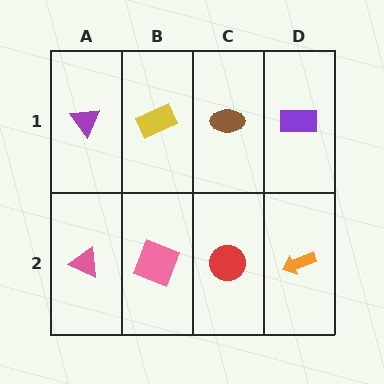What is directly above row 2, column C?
A brown ellipse.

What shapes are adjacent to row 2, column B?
A yellow rectangle (row 1, column B), a pink triangle (row 2, column A), a red circle (row 2, column C).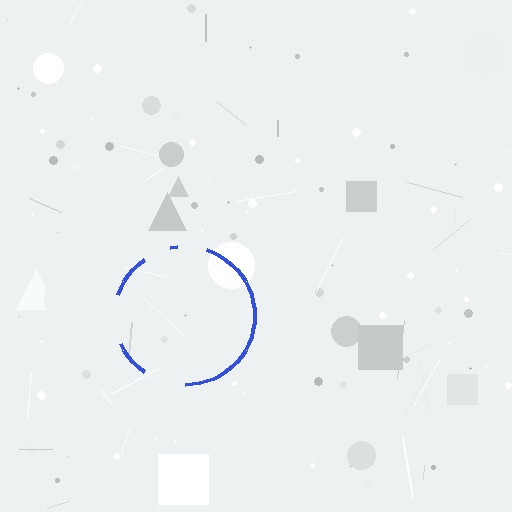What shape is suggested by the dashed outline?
The dashed outline suggests a circle.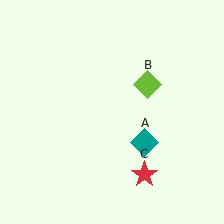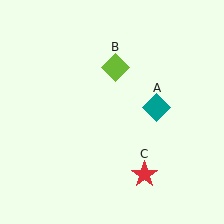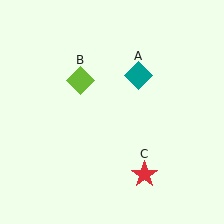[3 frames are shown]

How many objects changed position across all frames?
2 objects changed position: teal diamond (object A), lime diamond (object B).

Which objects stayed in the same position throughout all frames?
Red star (object C) remained stationary.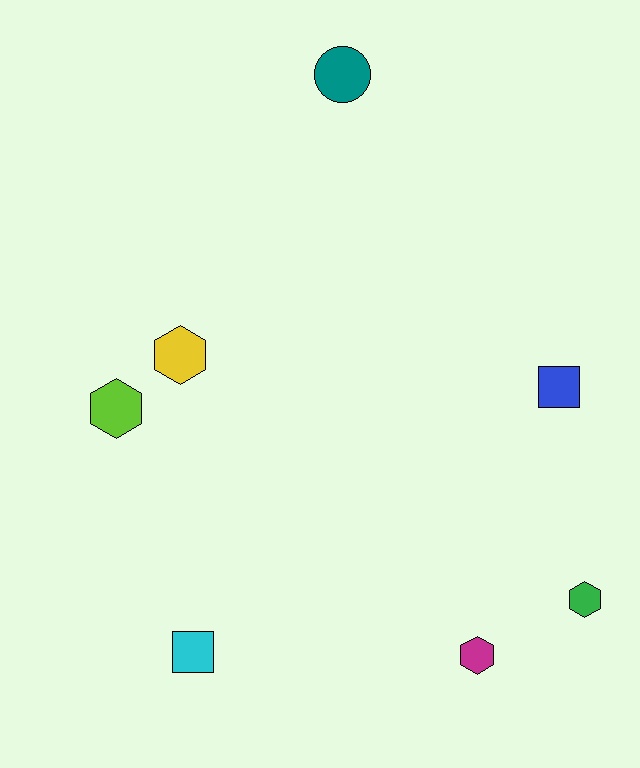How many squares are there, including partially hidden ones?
There are 2 squares.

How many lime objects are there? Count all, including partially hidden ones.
There is 1 lime object.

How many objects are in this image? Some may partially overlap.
There are 7 objects.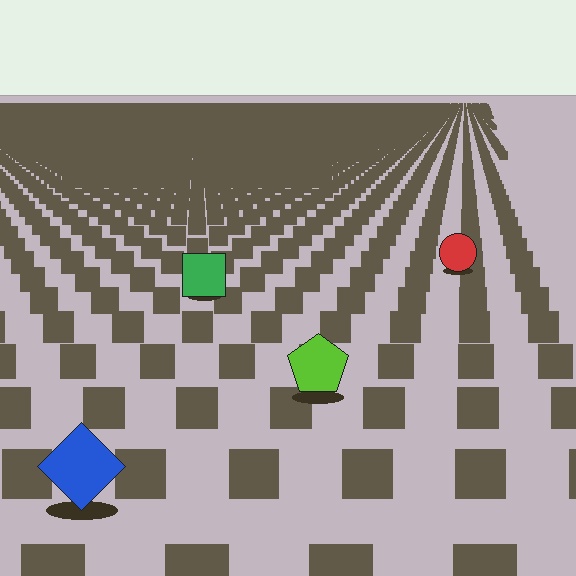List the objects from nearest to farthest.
From nearest to farthest: the blue diamond, the lime pentagon, the green square, the red circle.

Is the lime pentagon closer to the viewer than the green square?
Yes. The lime pentagon is closer — you can tell from the texture gradient: the ground texture is coarser near it.